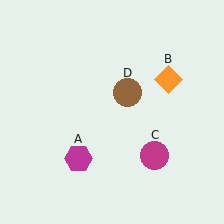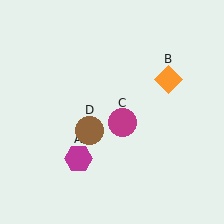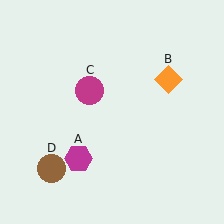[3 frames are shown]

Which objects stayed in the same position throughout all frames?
Magenta hexagon (object A) and orange diamond (object B) remained stationary.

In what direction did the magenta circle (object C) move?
The magenta circle (object C) moved up and to the left.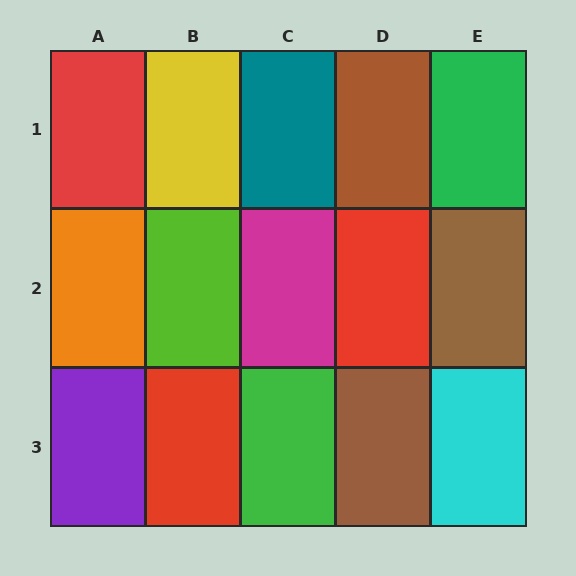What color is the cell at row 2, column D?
Red.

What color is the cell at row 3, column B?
Red.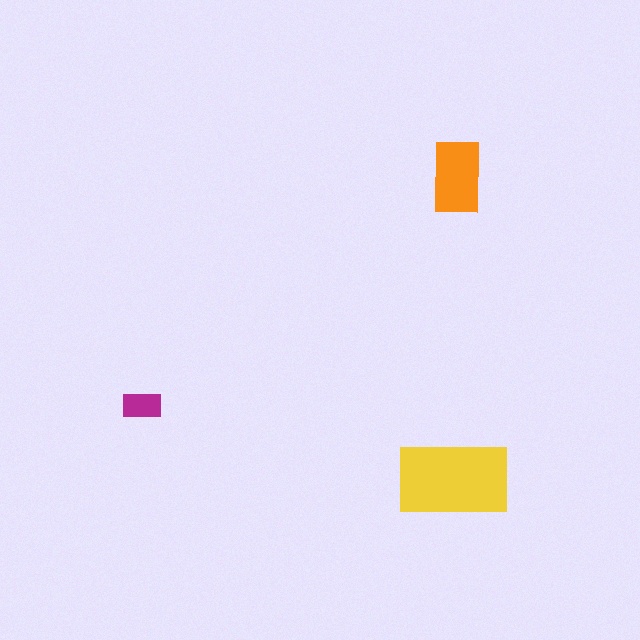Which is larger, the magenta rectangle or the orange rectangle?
The orange one.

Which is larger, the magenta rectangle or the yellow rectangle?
The yellow one.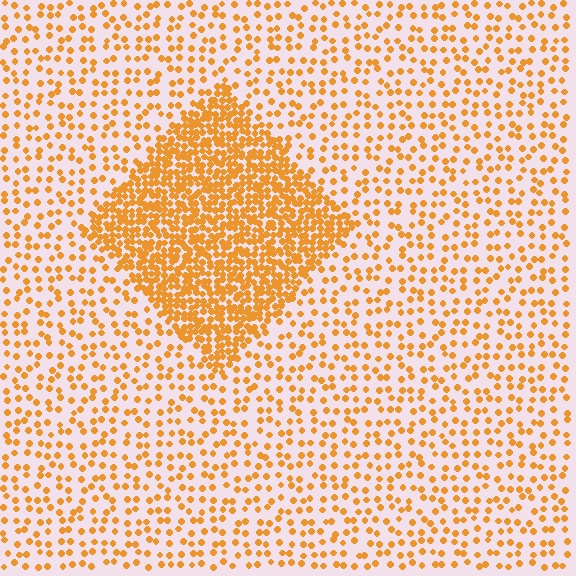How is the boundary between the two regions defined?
The boundary is defined by a change in element density (approximately 2.9x ratio). All elements are the same color, size, and shape.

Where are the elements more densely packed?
The elements are more densely packed inside the diamond boundary.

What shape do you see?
I see a diamond.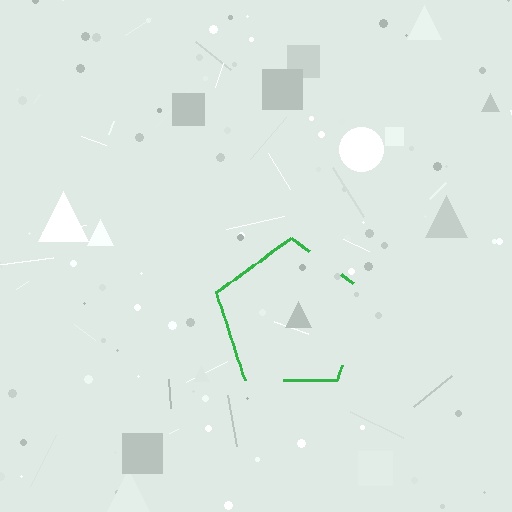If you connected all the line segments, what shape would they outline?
They would outline a pentagon.